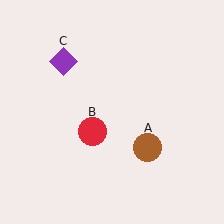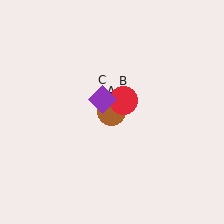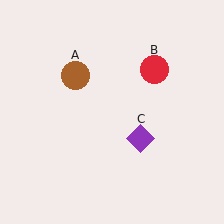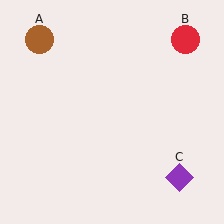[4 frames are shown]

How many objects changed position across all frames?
3 objects changed position: brown circle (object A), red circle (object B), purple diamond (object C).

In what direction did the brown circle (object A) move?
The brown circle (object A) moved up and to the left.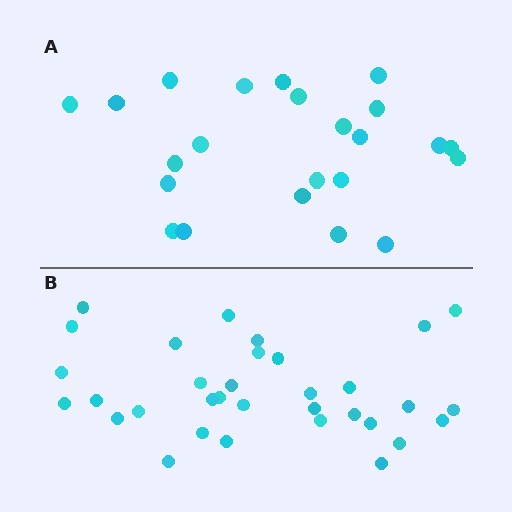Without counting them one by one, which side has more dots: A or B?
Region B (the bottom region) has more dots.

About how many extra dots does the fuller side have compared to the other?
Region B has roughly 10 or so more dots than region A.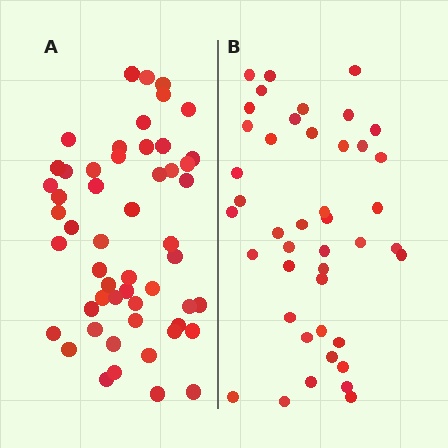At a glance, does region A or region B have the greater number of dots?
Region A (the left region) has more dots.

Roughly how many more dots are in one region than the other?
Region A has roughly 10 or so more dots than region B.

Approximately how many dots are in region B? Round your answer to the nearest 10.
About 40 dots. (The exact count is 43, which rounds to 40.)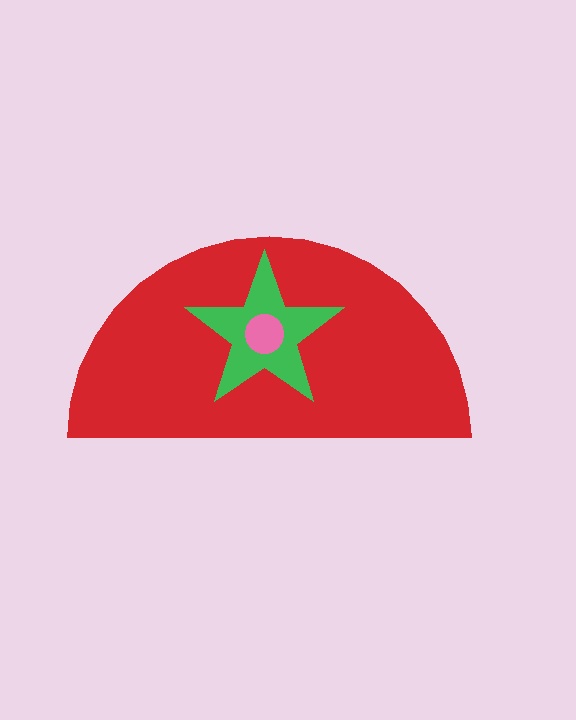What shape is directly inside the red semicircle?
The green star.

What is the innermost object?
The pink circle.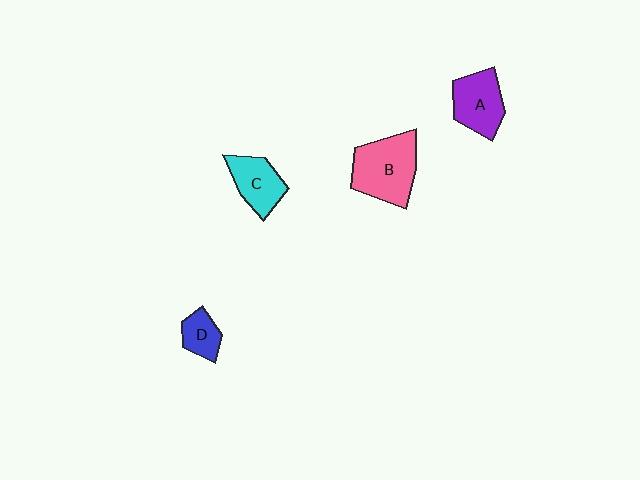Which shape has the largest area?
Shape B (pink).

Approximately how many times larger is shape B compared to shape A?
Approximately 1.4 times.